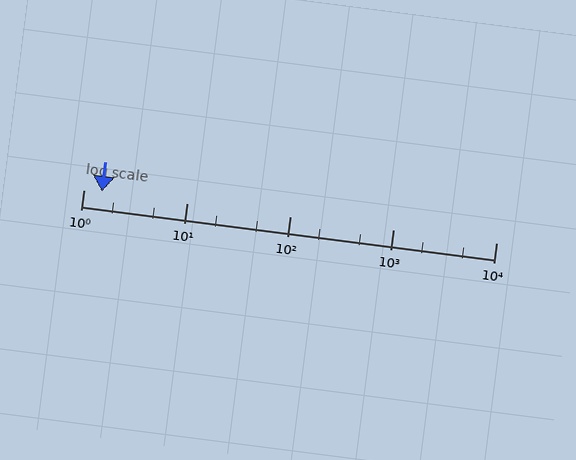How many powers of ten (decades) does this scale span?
The scale spans 4 decades, from 1 to 10000.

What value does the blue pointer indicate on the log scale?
The pointer indicates approximately 1.5.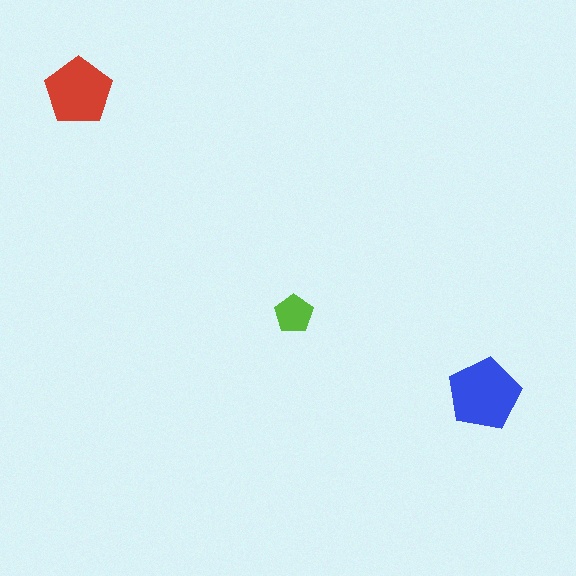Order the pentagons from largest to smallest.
the blue one, the red one, the lime one.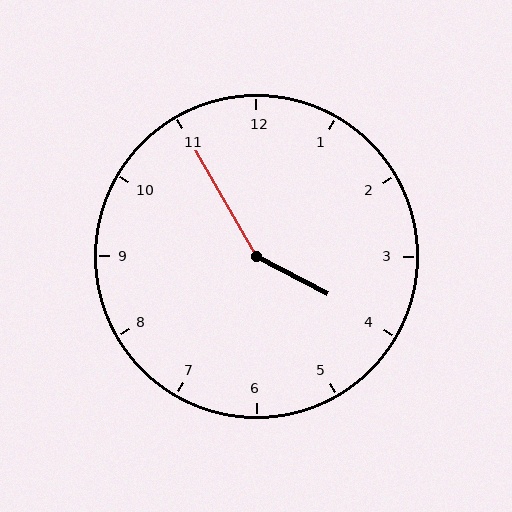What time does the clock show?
3:55.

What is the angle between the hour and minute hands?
Approximately 148 degrees.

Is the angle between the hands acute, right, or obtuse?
It is obtuse.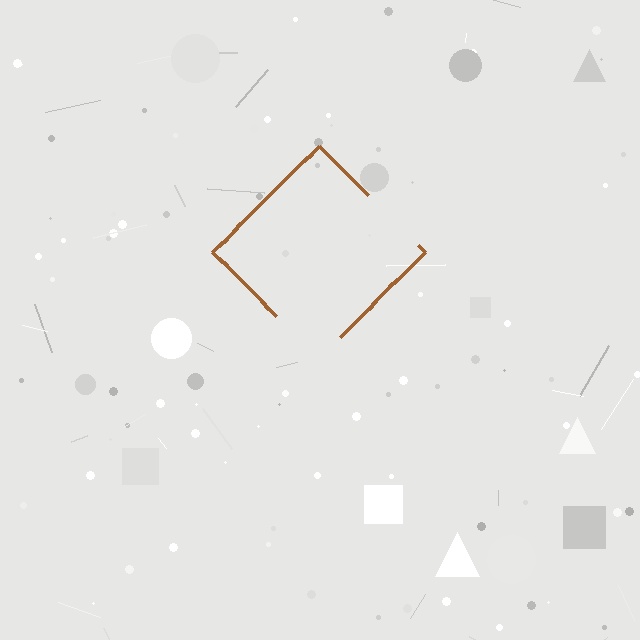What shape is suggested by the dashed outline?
The dashed outline suggests a diamond.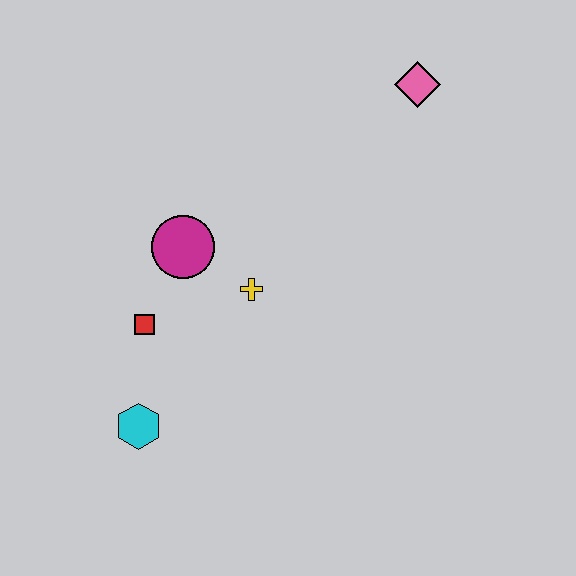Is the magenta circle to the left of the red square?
No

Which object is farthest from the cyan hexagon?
The pink diamond is farthest from the cyan hexagon.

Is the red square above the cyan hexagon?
Yes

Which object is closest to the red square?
The magenta circle is closest to the red square.